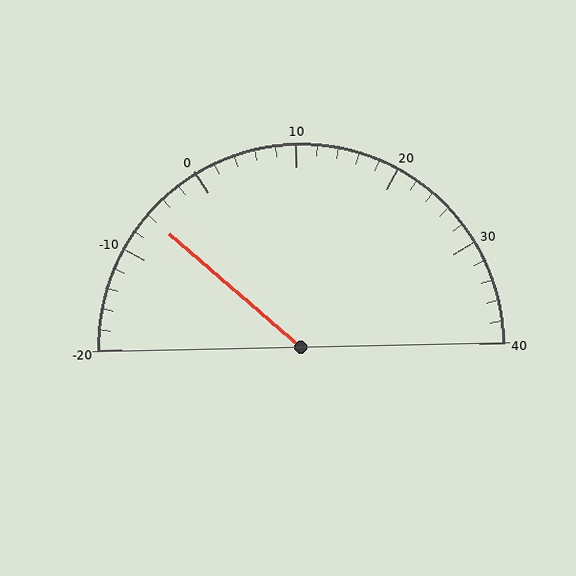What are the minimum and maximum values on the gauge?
The gauge ranges from -20 to 40.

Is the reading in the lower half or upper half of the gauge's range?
The reading is in the lower half of the range (-20 to 40).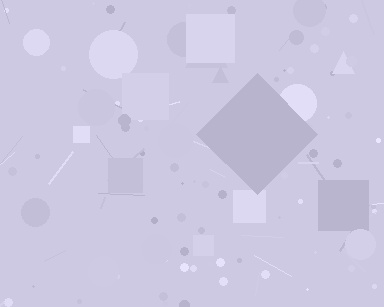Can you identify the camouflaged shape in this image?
The camouflaged shape is a diamond.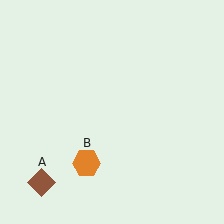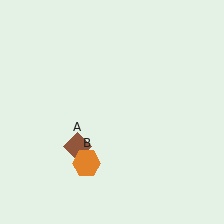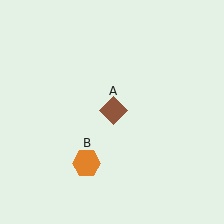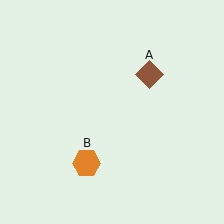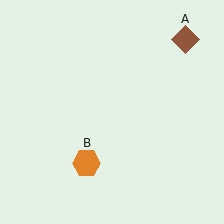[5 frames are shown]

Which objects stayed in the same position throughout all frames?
Orange hexagon (object B) remained stationary.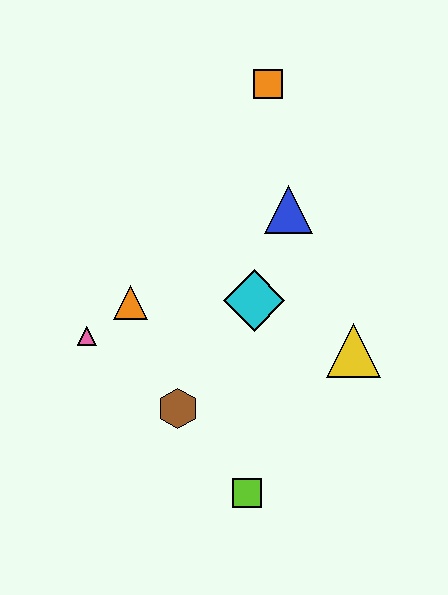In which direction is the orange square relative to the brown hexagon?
The orange square is above the brown hexagon.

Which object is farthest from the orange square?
The lime square is farthest from the orange square.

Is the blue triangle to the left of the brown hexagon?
No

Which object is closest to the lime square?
The brown hexagon is closest to the lime square.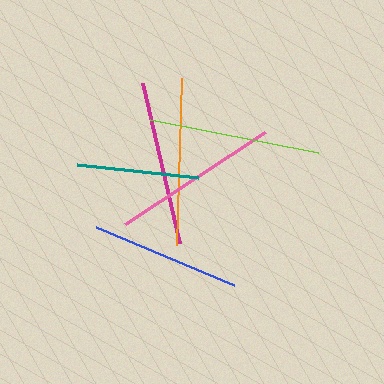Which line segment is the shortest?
The teal line is the shortest at approximately 121 pixels.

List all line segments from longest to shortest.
From longest to shortest: lime, pink, orange, magenta, blue, teal.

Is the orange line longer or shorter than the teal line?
The orange line is longer than the teal line.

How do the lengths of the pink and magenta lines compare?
The pink and magenta lines are approximately the same length.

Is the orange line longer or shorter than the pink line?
The pink line is longer than the orange line.